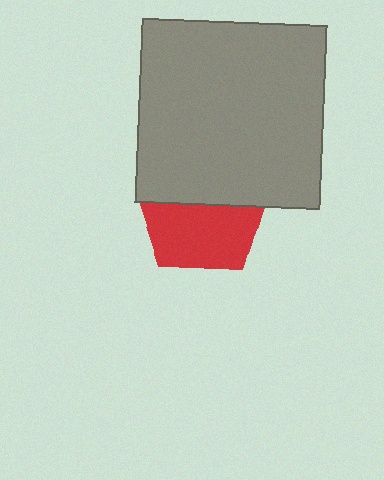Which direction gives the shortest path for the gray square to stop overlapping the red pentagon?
Moving up gives the shortest separation.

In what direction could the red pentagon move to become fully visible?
The red pentagon could move down. That would shift it out from behind the gray square entirely.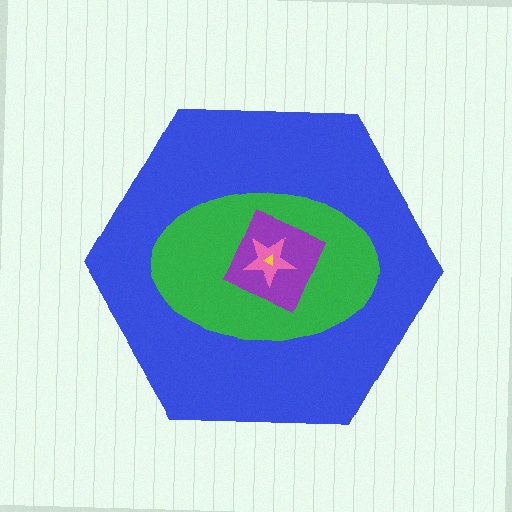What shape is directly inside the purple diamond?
The pink star.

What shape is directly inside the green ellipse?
The purple diamond.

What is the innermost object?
The yellow triangle.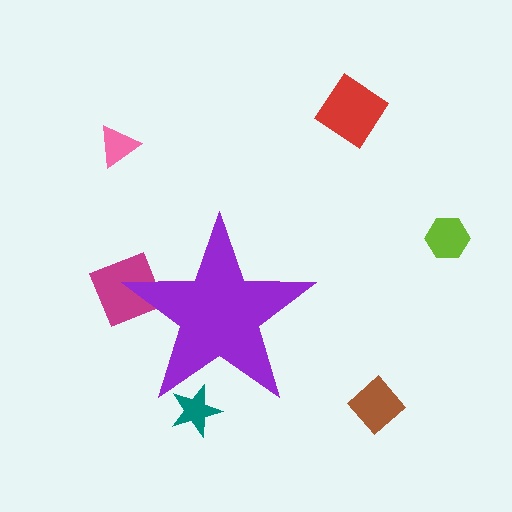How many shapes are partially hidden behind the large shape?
2 shapes are partially hidden.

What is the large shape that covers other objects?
A purple star.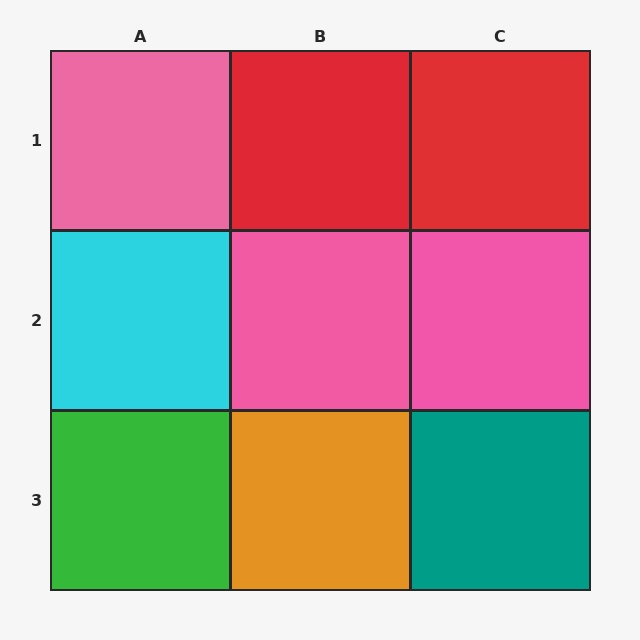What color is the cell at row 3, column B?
Orange.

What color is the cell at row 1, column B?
Red.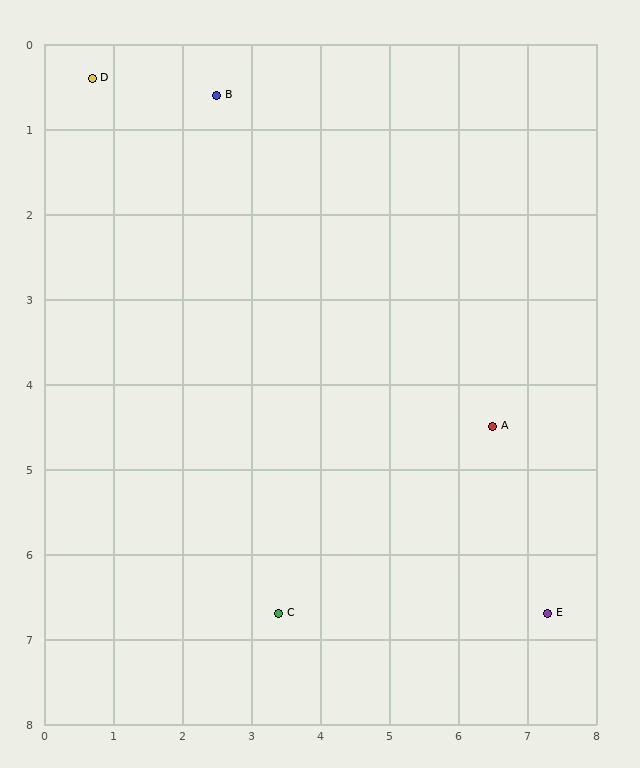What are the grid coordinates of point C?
Point C is at approximately (3.4, 6.7).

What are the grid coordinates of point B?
Point B is at approximately (2.5, 0.6).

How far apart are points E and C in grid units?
Points E and C are about 3.9 grid units apart.